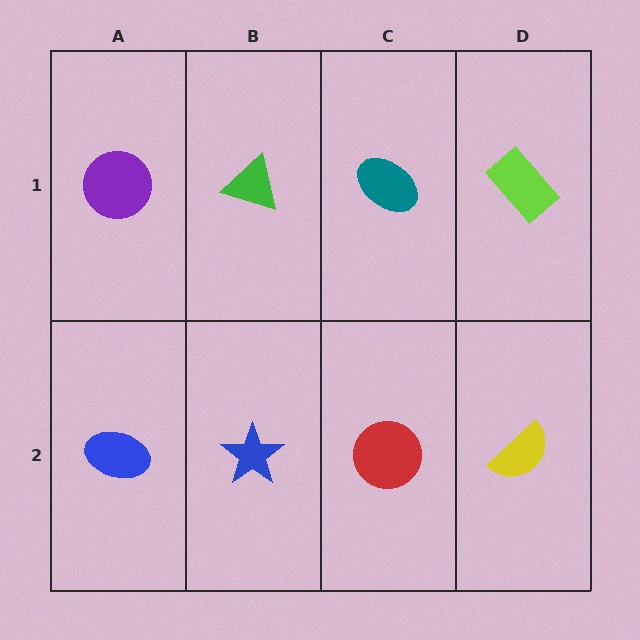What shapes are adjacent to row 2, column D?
A lime rectangle (row 1, column D), a red circle (row 2, column C).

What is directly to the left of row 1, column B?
A purple circle.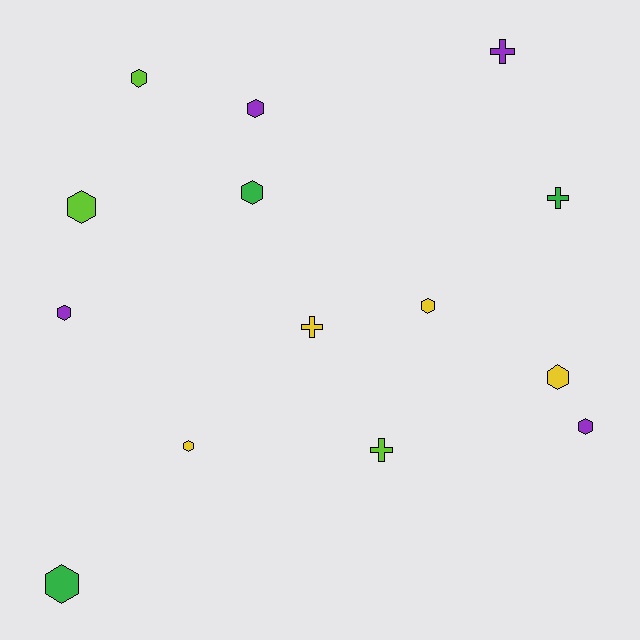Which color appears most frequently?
Yellow, with 4 objects.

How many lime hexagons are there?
There are 2 lime hexagons.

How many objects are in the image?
There are 14 objects.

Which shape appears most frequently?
Hexagon, with 10 objects.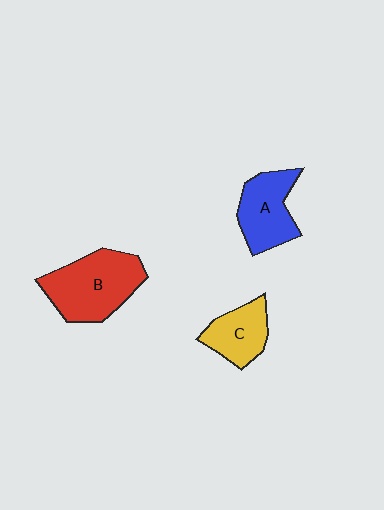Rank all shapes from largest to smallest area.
From largest to smallest: B (red), A (blue), C (yellow).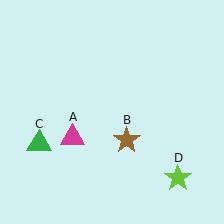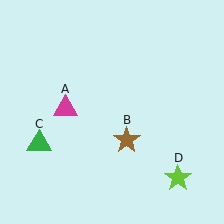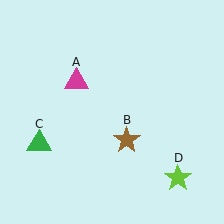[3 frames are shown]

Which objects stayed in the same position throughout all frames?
Brown star (object B) and green triangle (object C) and lime star (object D) remained stationary.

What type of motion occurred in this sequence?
The magenta triangle (object A) rotated clockwise around the center of the scene.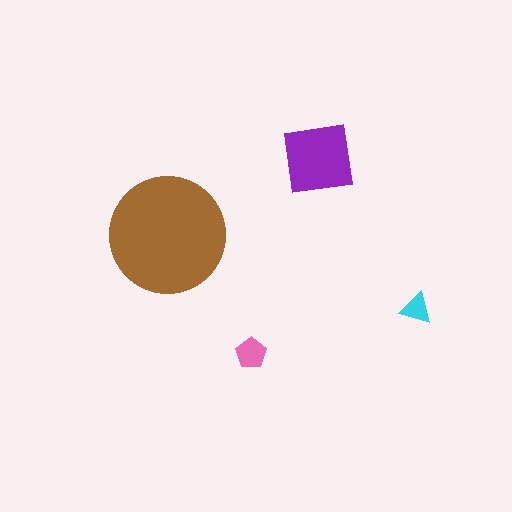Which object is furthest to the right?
The cyan triangle is rightmost.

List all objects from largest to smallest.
The brown circle, the purple square, the pink pentagon, the cyan triangle.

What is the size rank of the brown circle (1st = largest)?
1st.